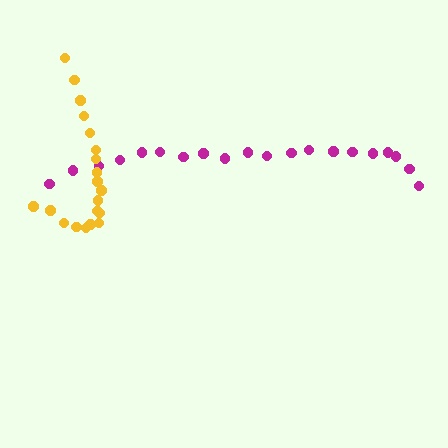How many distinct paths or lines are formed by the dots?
There are 2 distinct paths.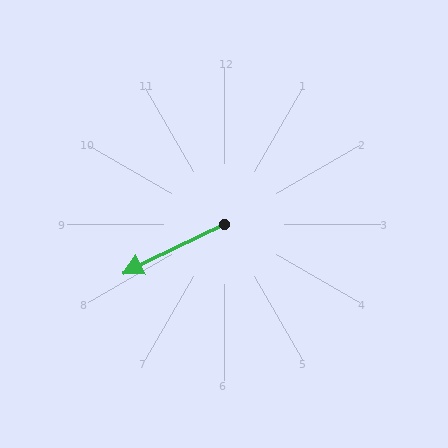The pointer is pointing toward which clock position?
Roughly 8 o'clock.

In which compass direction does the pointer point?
Southwest.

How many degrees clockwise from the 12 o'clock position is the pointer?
Approximately 244 degrees.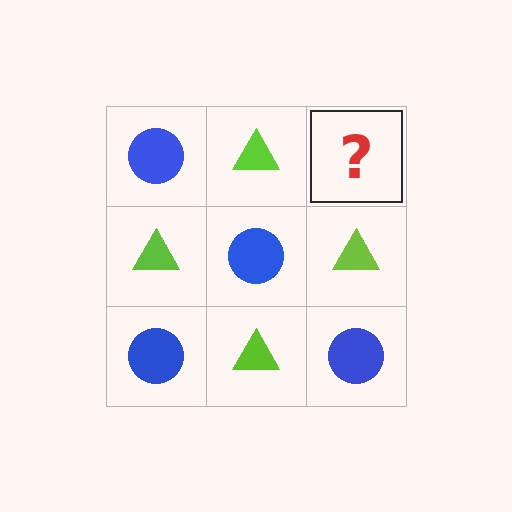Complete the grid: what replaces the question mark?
The question mark should be replaced with a blue circle.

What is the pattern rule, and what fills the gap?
The rule is that it alternates blue circle and lime triangle in a checkerboard pattern. The gap should be filled with a blue circle.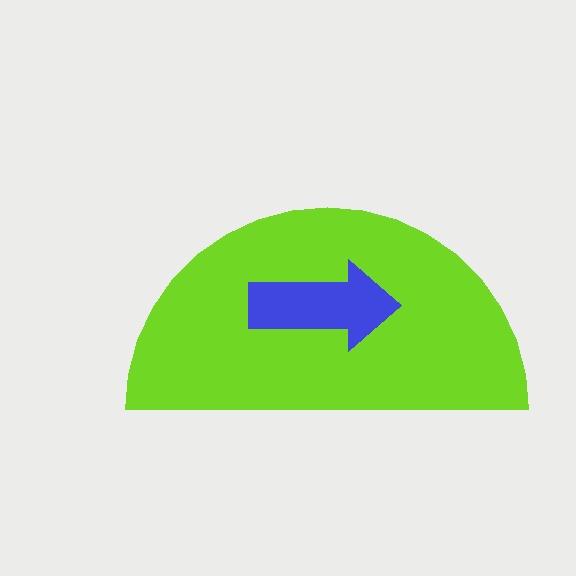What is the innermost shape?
The blue arrow.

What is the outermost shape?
The lime semicircle.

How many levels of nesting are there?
2.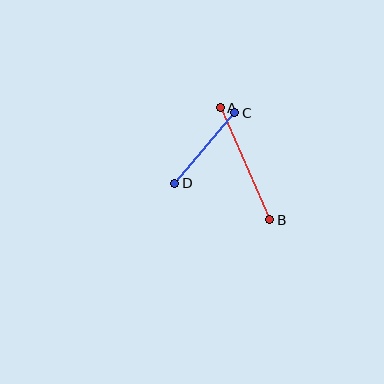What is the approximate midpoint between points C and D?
The midpoint is at approximately (205, 148) pixels.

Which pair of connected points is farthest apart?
Points A and B are farthest apart.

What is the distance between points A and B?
The distance is approximately 122 pixels.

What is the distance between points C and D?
The distance is approximately 93 pixels.